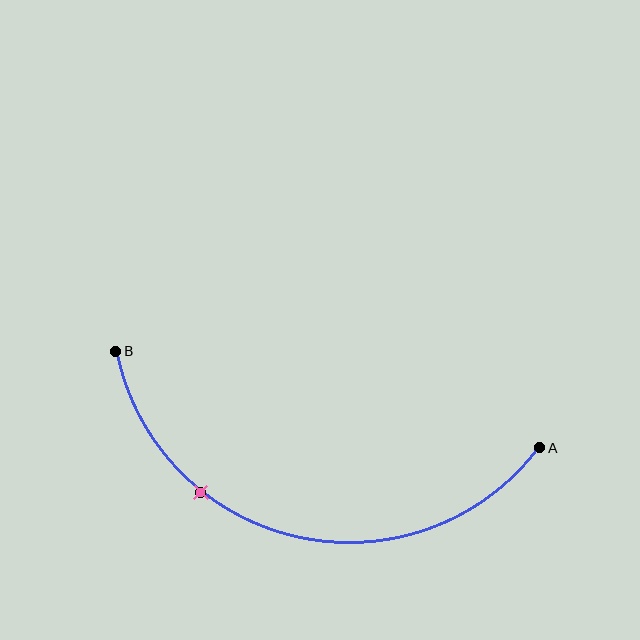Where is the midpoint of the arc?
The arc midpoint is the point on the curve farthest from the straight line joining A and B. It sits below that line.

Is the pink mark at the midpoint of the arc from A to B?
No. The pink mark lies on the arc but is closer to endpoint B. The arc midpoint would be at the point on the curve equidistant along the arc from both A and B.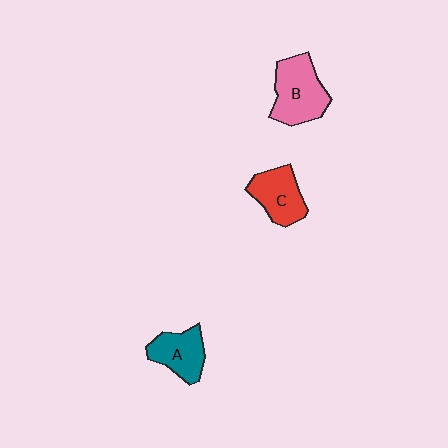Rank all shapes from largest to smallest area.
From largest to smallest: B (pink), C (red), A (teal).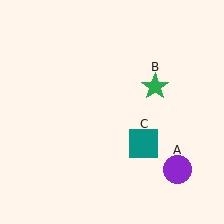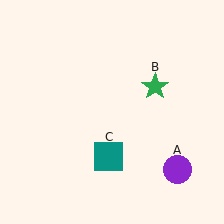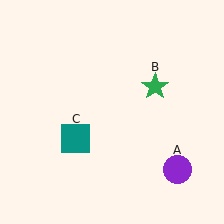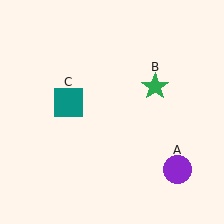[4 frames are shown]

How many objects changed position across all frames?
1 object changed position: teal square (object C).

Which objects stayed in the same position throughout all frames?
Purple circle (object A) and green star (object B) remained stationary.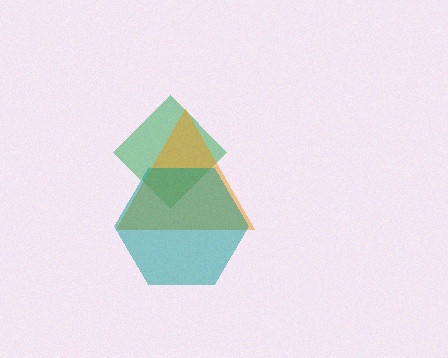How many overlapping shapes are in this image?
There are 3 overlapping shapes in the image.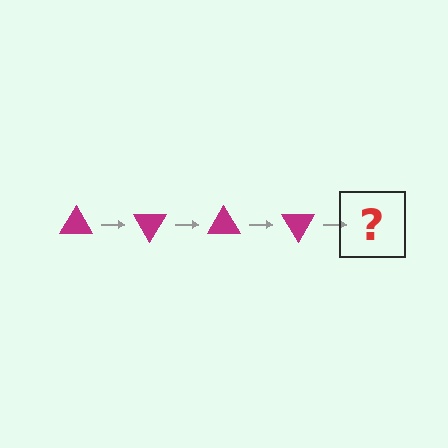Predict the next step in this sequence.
The next step is a magenta triangle rotated 240 degrees.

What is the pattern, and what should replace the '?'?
The pattern is that the triangle rotates 60 degrees each step. The '?' should be a magenta triangle rotated 240 degrees.